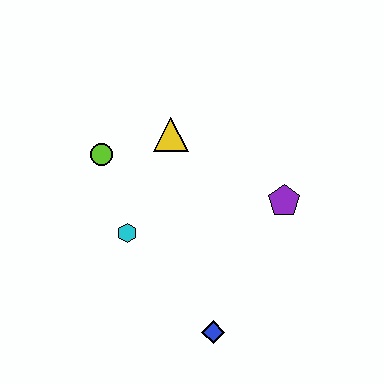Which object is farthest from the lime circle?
The blue diamond is farthest from the lime circle.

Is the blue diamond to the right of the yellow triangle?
Yes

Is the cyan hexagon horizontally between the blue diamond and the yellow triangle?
No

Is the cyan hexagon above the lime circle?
No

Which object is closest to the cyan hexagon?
The lime circle is closest to the cyan hexagon.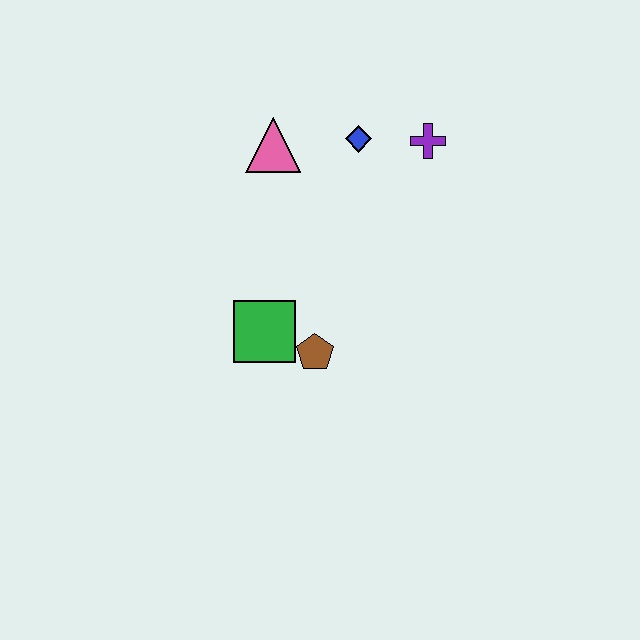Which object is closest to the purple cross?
The blue diamond is closest to the purple cross.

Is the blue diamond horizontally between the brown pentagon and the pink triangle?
No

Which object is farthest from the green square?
The purple cross is farthest from the green square.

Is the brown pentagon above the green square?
No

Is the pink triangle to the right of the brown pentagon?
No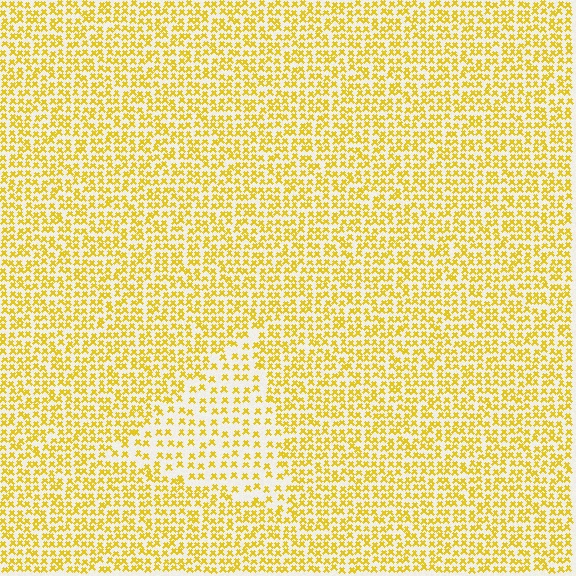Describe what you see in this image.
The image contains small yellow elements arranged at two different densities. A triangle-shaped region is visible where the elements are less densely packed than the surrounding area.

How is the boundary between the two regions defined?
The boundary is defined by a change in element density (approximately 1.8x ratio). All elements are the same color, size, and shape.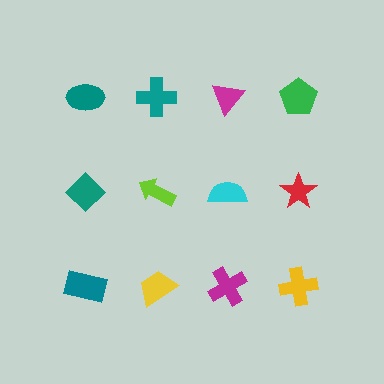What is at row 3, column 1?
A teal rectangle.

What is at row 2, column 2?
A lime arrow.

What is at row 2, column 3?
A cyan semicircle.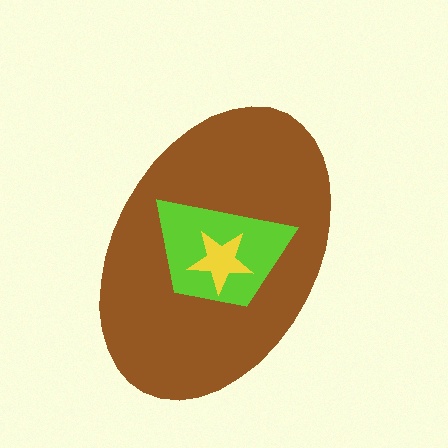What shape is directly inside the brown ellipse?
The lime trapezoid.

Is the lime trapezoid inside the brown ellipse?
Yes.